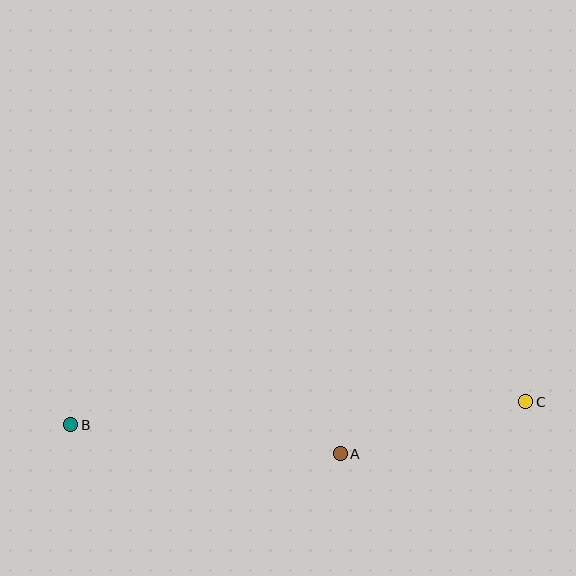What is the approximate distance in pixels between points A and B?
The distance between A and B is approximately 271 pixels.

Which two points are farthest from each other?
Points B and C are farthest from each other.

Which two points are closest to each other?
Points A and C are closest to each other.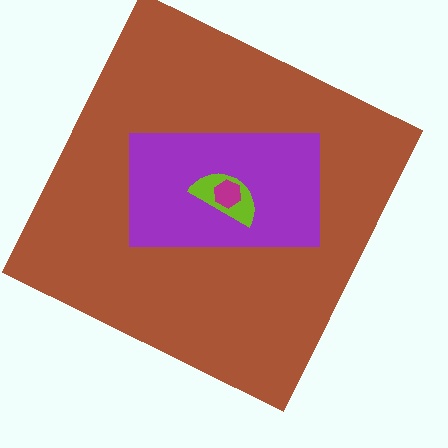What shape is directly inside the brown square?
The purple rectangle.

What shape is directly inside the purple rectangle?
The lime semicircle.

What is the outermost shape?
The brown square.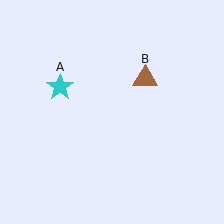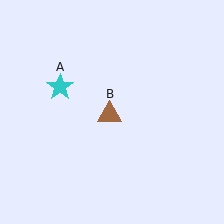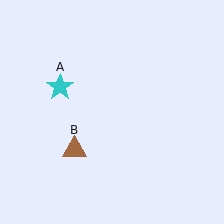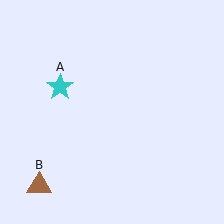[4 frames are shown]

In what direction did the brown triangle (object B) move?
The brown triangle (object B) moved down and to the left.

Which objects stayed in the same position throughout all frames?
Cyan star (object A) remained stationary.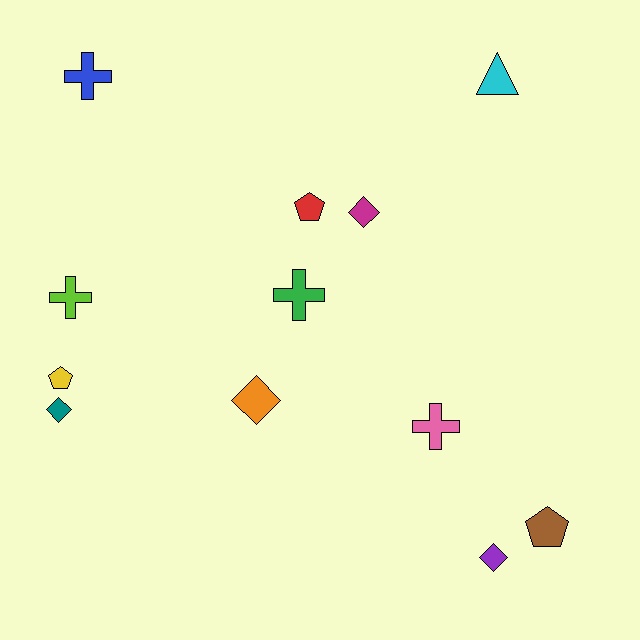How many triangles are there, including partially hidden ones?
There is 1 triangle.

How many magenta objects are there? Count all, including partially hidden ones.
There is 1 magenta object.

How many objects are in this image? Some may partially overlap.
There are 12 objects.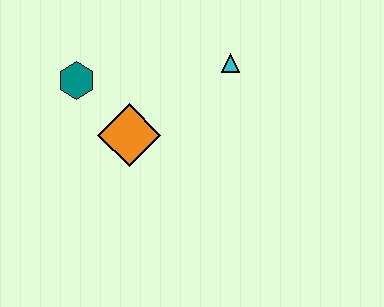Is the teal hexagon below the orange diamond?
No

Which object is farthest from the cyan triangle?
The teal hexagon is farthest from the cyan triangle.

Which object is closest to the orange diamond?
The teal hexagon is closest to the orange diamond.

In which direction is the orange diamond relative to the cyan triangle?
The orange diamond is to the left of the cyan triangle.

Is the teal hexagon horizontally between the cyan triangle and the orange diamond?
No